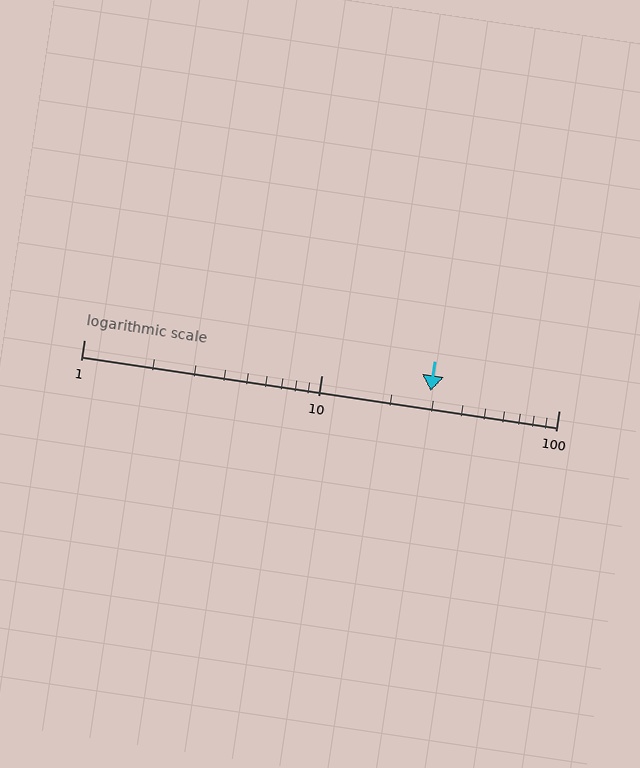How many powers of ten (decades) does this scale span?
The scale spans 2 decades, from 1 to 100.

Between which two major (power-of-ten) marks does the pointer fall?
The pointer is between 10 and 100.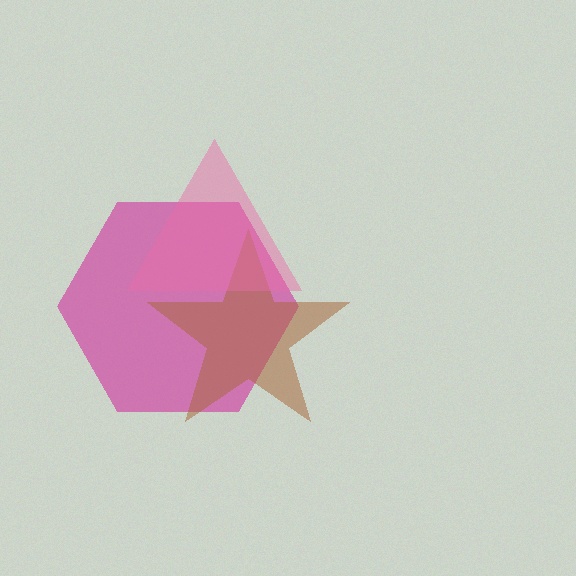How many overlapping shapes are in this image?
There are 3 overlapping shapes in the image.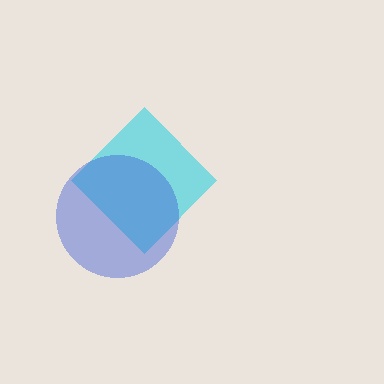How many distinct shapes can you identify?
There are 2 distinct shapes: a cyan diamond, a blue circle.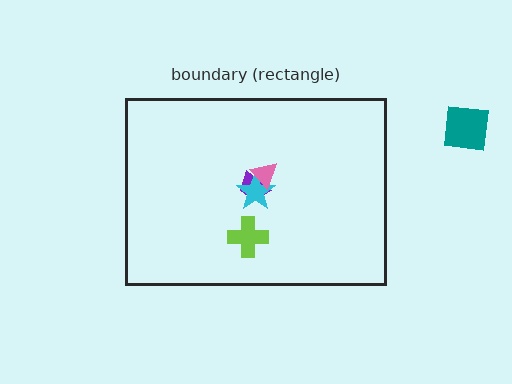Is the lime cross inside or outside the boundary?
Inside.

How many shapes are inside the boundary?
4 inside, 1 outside.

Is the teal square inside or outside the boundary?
Outside.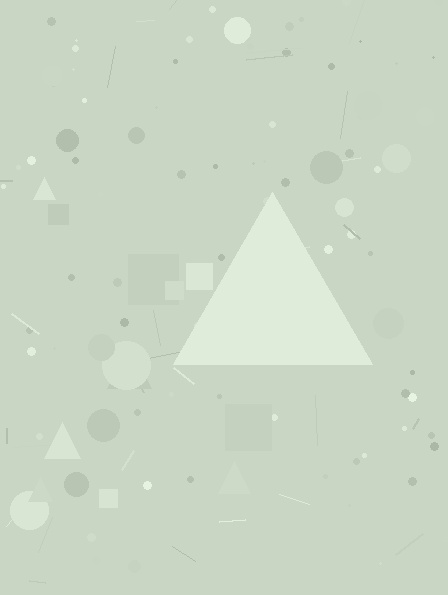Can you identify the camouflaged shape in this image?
The camouflaged shape is a triangle.